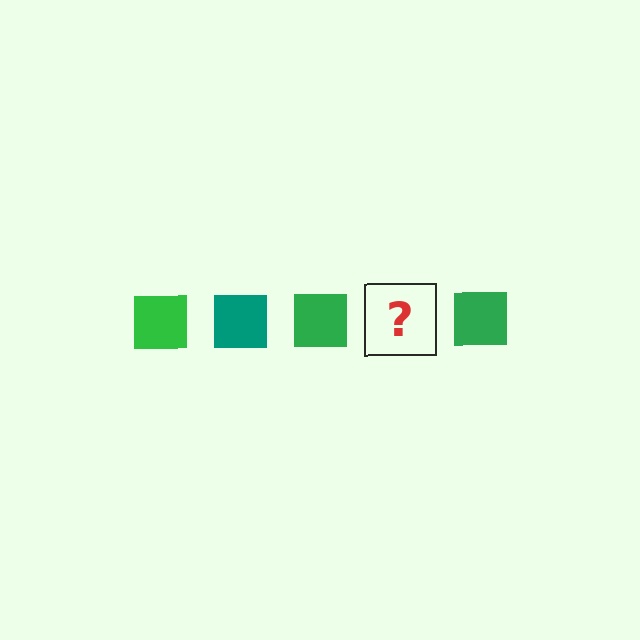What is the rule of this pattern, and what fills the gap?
The rule is that the pattern cycles through green, teal squares. The gap should be filled with a teal square.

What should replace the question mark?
The question mark should be replaced with a teal square.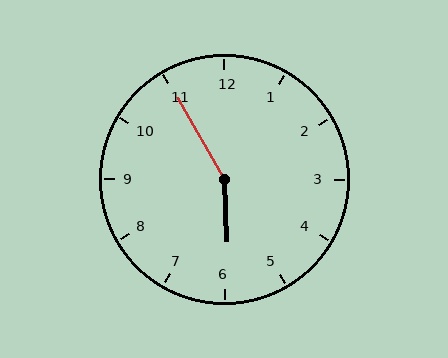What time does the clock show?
5:55.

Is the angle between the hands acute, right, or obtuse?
It is obtuse.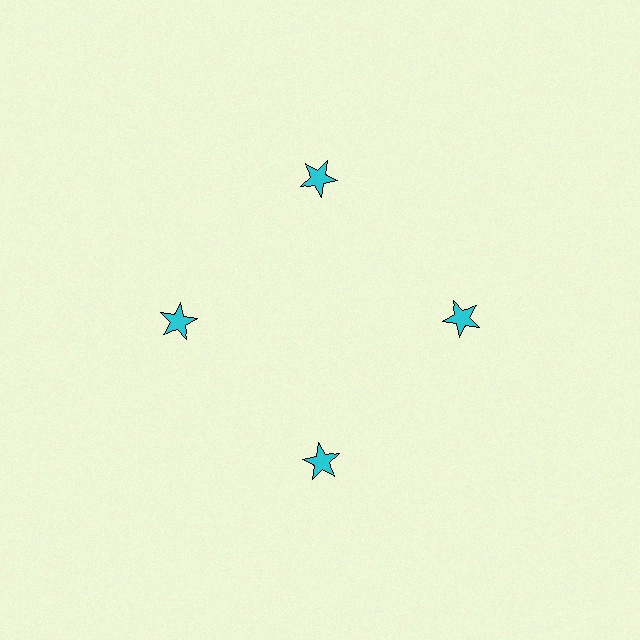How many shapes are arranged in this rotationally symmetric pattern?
There are 4 shapes, arranged in 4 groups of 1.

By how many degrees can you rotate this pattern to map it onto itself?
The pattern maps onto itself every 90 degrees of rotation.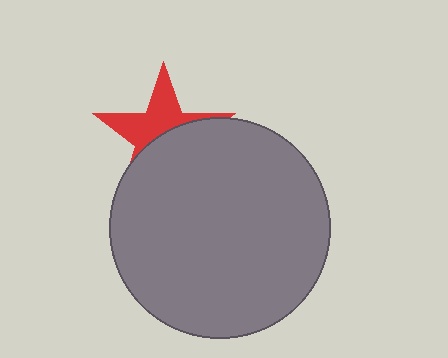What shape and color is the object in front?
The object in front is a gray circle.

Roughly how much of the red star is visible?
About half of it is visible (roughly 46%).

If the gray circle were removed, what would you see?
You would see the complete red star.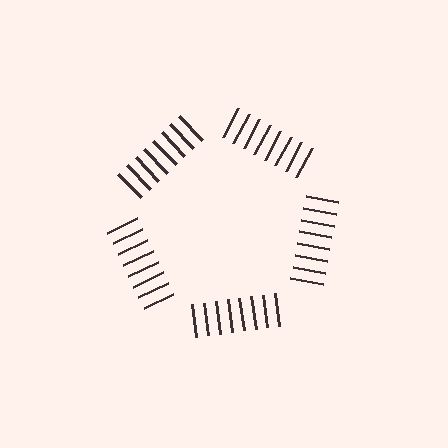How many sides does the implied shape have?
5 sides — the line-ends trace a pentagon.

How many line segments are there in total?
40 — 8 along each of the 5 edges.